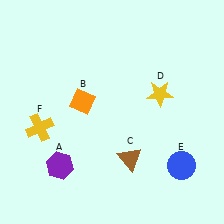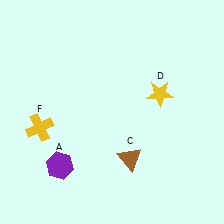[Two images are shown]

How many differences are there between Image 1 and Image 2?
There are 2 differences between the two images.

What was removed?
The orange diamond (B), the blue circle (E) were removed in Image 2.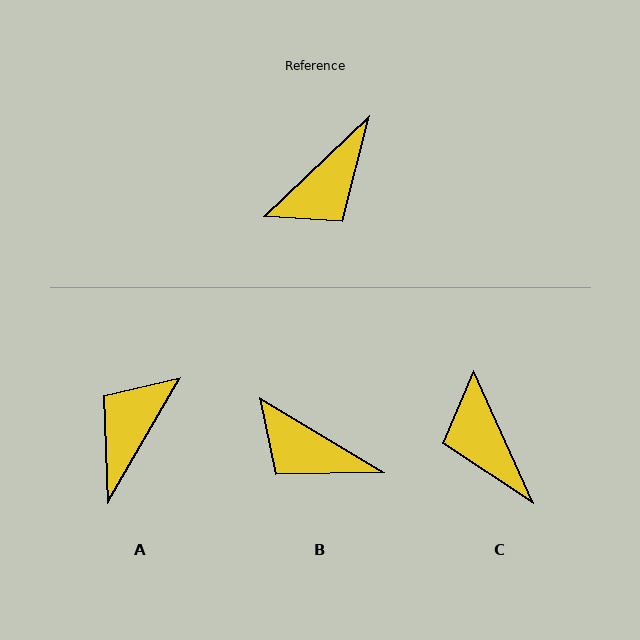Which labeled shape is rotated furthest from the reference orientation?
A, about 163 degrees away.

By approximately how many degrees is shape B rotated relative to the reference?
Approximately 75 degrees clockwise.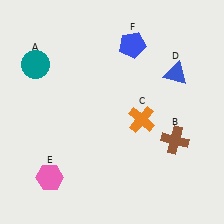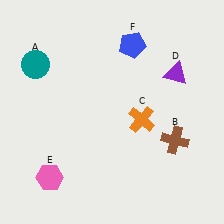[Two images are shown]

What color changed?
The triangle (D) changed from blue in Image 1 to purple in Image 2.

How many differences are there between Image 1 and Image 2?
There is 1 difference between the two images.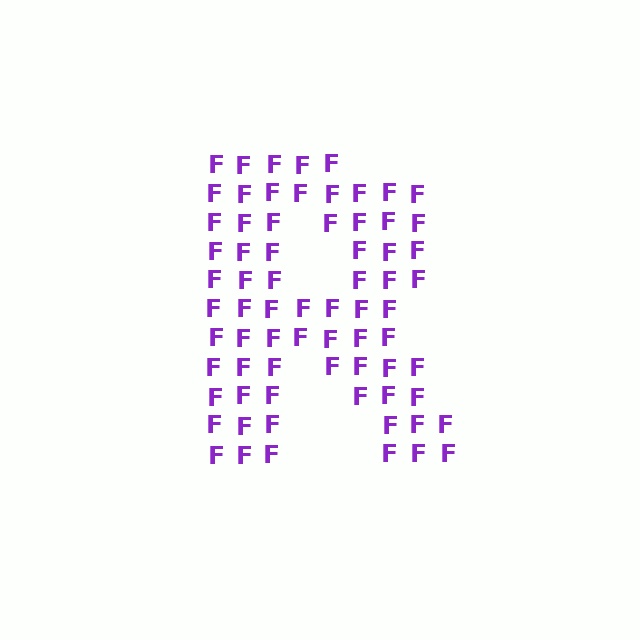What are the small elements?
The small elements are letter F's.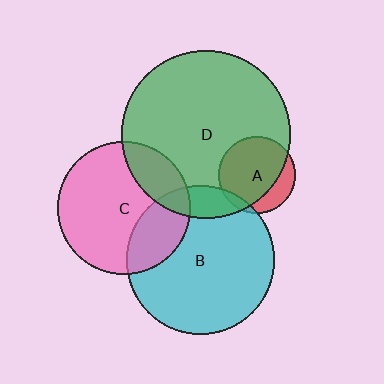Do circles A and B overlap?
Yes.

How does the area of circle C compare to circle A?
Approximately 3.0 times.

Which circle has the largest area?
Circle D (green).